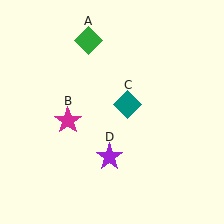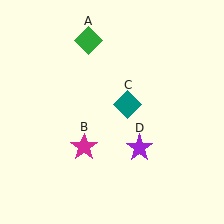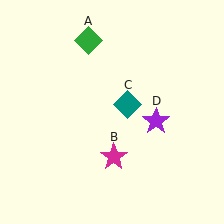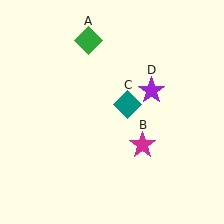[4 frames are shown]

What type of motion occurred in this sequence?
The magenta star (object B), purple star (object D) rotated counterclockwise around the center of the scene.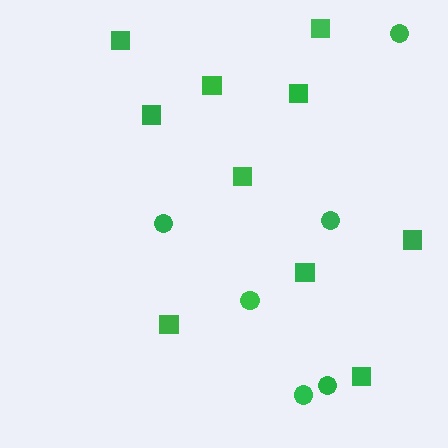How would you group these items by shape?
There are 2 groups: one group of circles (6) and one group of squares (10).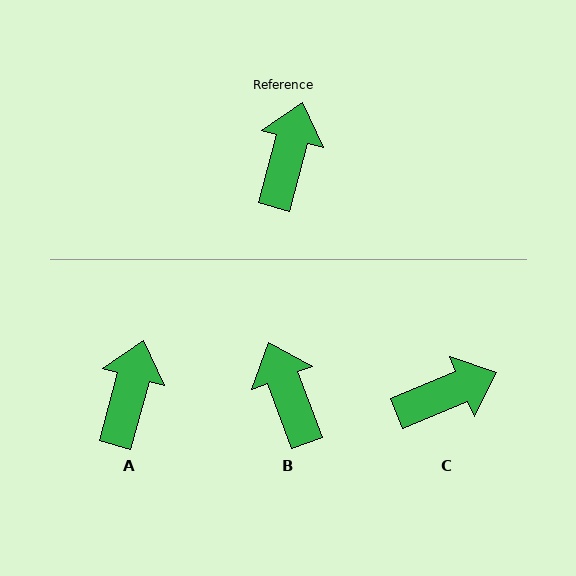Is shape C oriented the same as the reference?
No, it is off by about 52 degrees.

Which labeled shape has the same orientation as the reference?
A.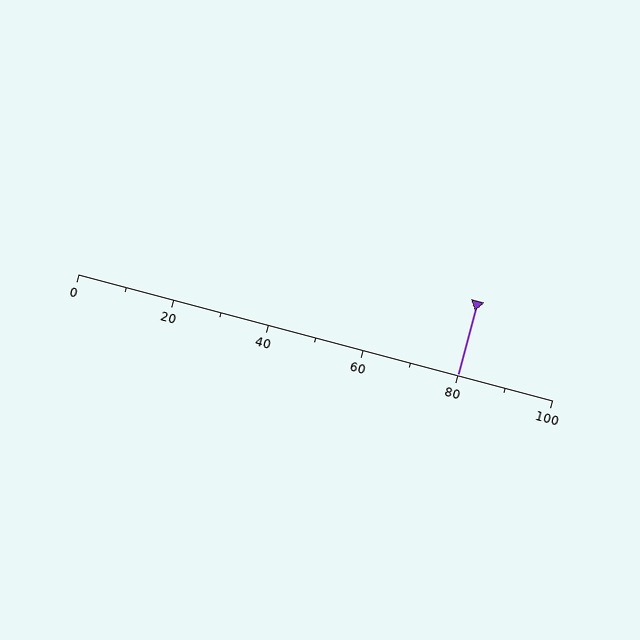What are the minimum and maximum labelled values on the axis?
The axis runs from 0 to 100.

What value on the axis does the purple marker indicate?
The marker indicates approximately 80.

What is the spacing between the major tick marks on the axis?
The major ticks are spaced 20 apart.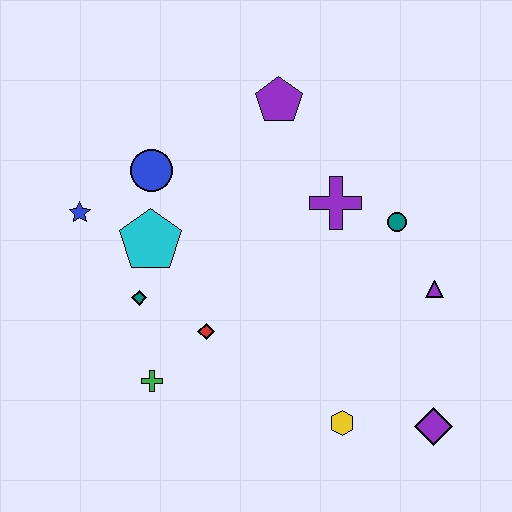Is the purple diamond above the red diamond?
No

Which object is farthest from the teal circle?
The blue star is farthest from the teal circle.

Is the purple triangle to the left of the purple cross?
No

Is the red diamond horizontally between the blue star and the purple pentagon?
Yes